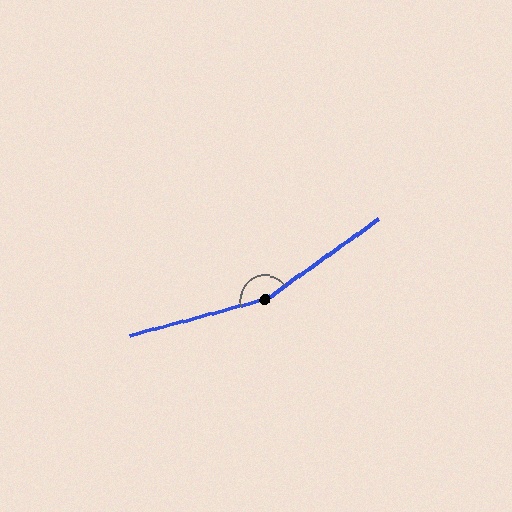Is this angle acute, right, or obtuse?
It is obtuse.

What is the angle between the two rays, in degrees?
Approximately 160 degrees.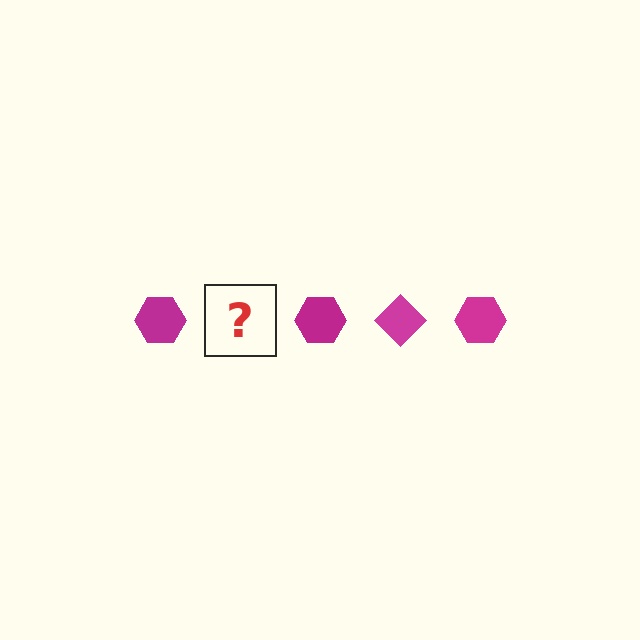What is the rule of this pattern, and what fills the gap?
The rule is that the pattern cycles through hexagon, diamond shapes in magenta. The gap should be filled with a magenta diamond.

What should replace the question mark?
The question mark should be replaced with a magenta diamond.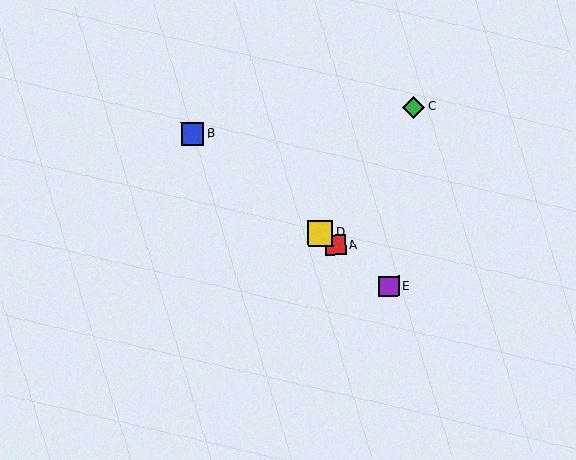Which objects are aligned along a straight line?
Objects A, B, D, E are aligned along a straight line.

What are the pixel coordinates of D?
Object D is at (320, 233).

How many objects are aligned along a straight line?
4 objects (A, B, D, E) are aligned along a straight line.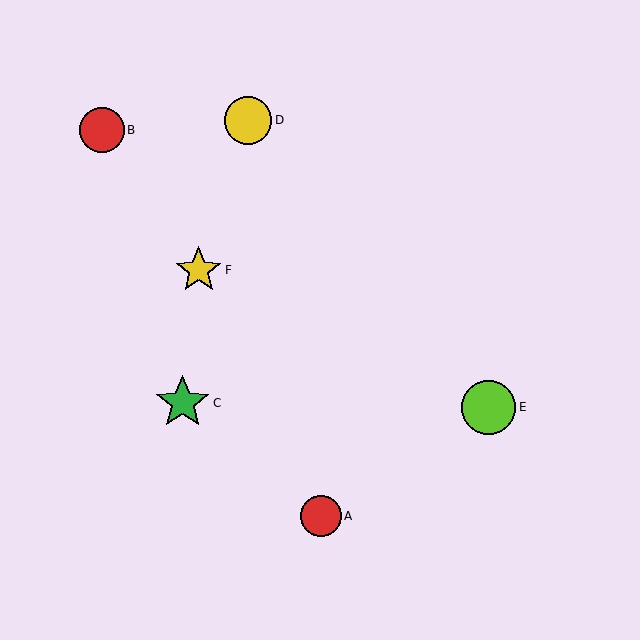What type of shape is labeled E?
Shape E is a lime circle.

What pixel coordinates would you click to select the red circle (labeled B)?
Click at (102, 130) to select the red circle B.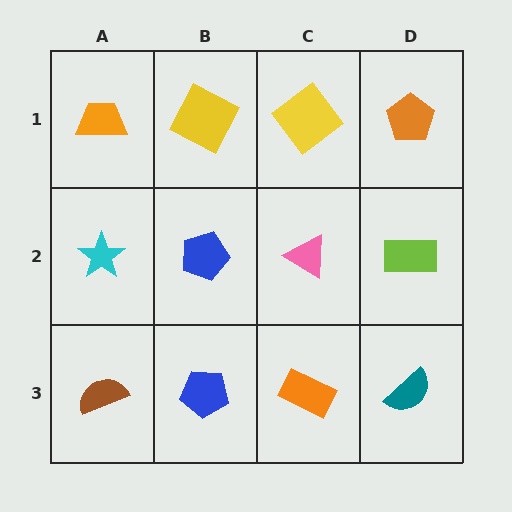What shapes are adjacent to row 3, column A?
A cyan star (row 2, column A), a blue pentagon (row 3, column B).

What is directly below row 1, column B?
A blue pentagon.